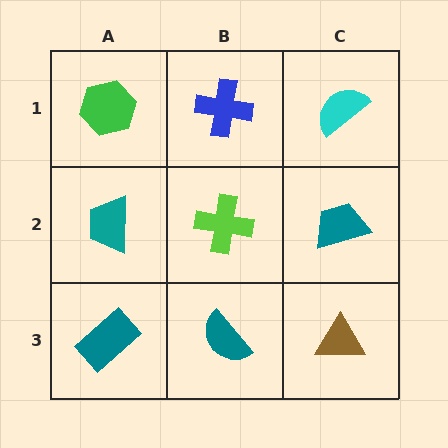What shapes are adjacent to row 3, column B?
A lime cross (row 2, column B), a teal rectangle (row 3, column A), a brown triangle (row 3, column C).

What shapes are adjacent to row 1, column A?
A teal trapezoid (row 2, column A), a blue cross (row 1, column B).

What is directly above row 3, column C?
A teal trapezoid.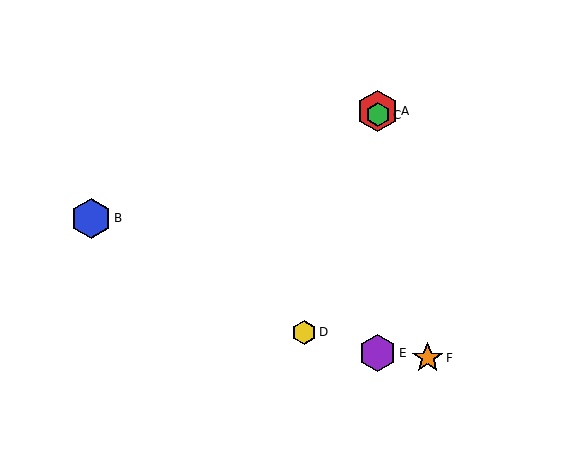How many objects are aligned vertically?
3 objects (A, C, E) are aligned vertically.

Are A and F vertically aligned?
No, A is at x≈378 and F is at x≈428.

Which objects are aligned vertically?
Objects A, C, E are aligned vertically.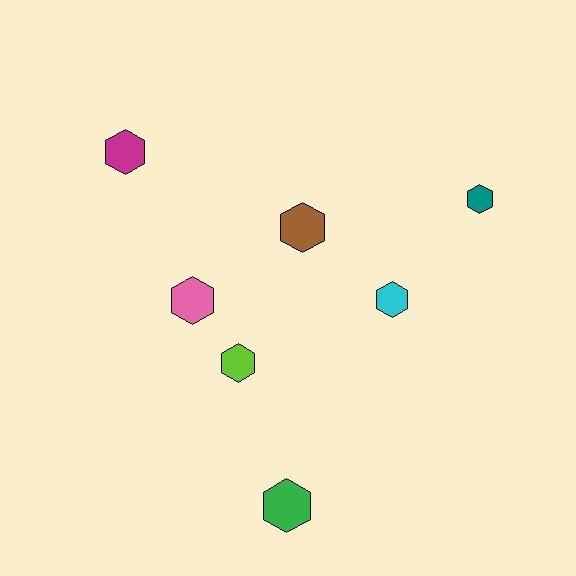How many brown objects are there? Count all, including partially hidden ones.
There is 1 brown object.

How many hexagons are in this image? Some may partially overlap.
There are 7 hexagons.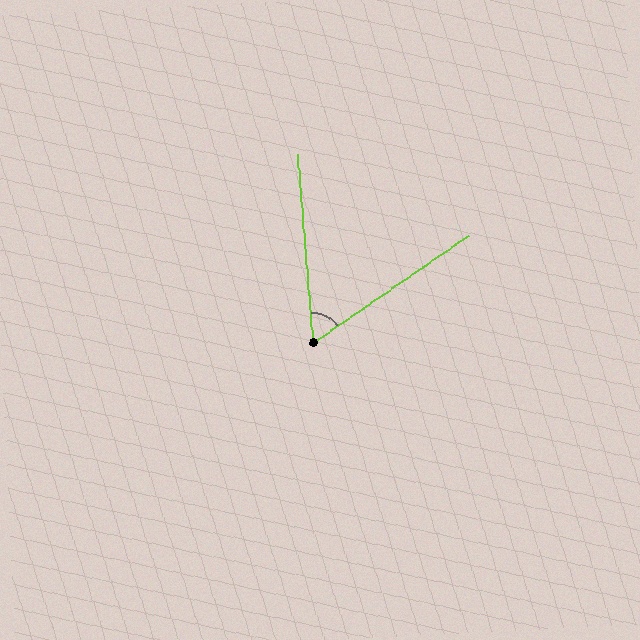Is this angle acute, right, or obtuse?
It is acute.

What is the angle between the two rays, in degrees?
Approximately 60 degrees.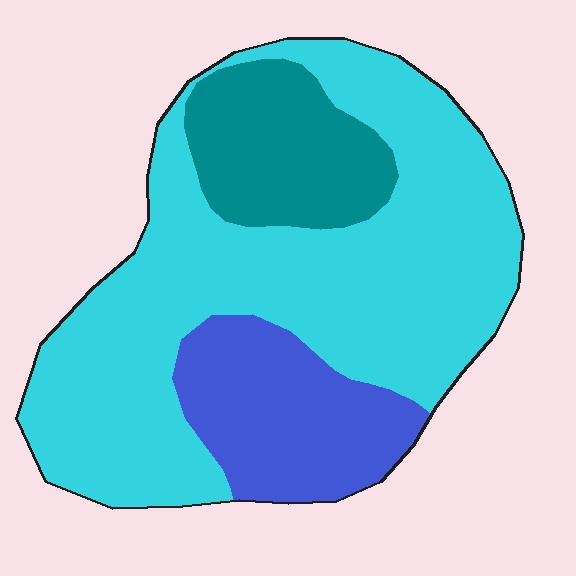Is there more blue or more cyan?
Cyan.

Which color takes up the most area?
Cyan, at roughly 65%.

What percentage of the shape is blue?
Blue covers around 20% of the shape.